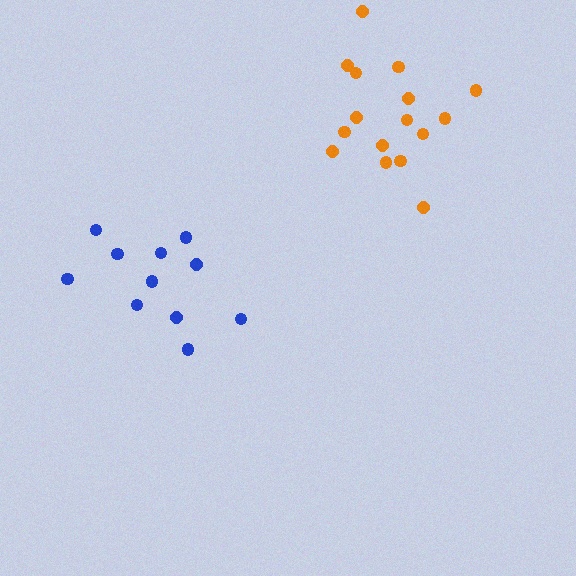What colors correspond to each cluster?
The clusters are colored: orange, blue.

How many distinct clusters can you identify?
There are 2 distinct clusters.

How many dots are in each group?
Group 1: 16 dots, Group 2: 11 dots (27 total).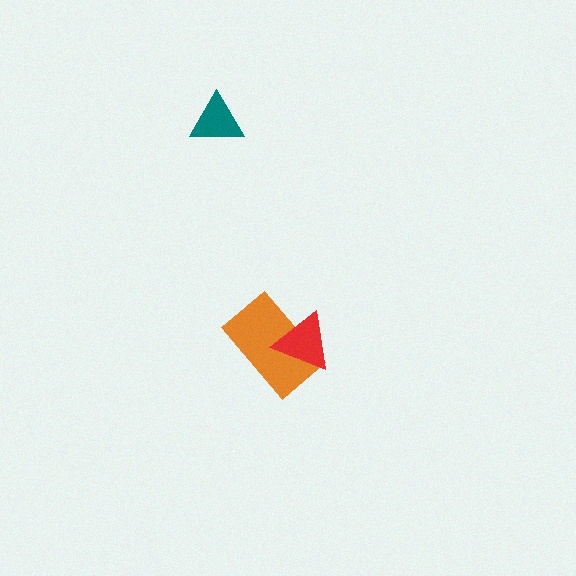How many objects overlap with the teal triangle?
0 objects overlap with the teal triangle.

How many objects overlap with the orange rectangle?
1 object overlaps with the orange rectangle.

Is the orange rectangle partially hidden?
Yes, it is partially covered by another shape.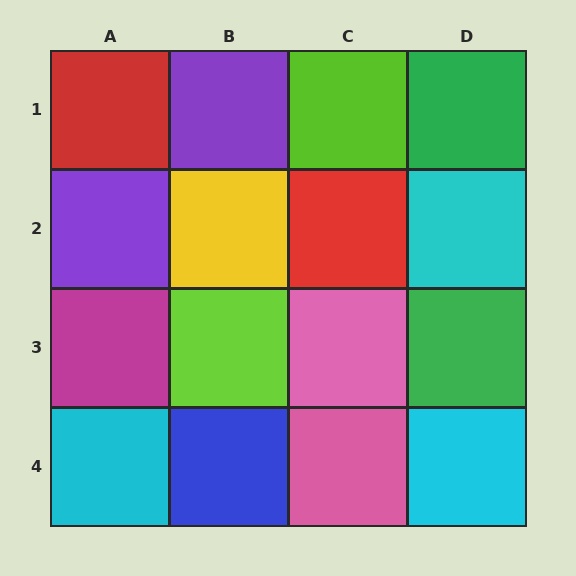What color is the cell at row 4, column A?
Cyan.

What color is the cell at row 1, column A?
Red.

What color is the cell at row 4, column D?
Cyan.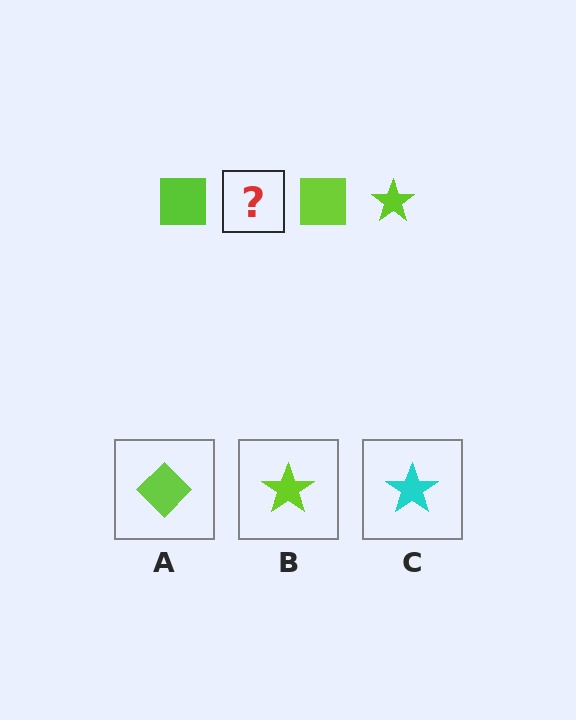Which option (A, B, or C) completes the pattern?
B.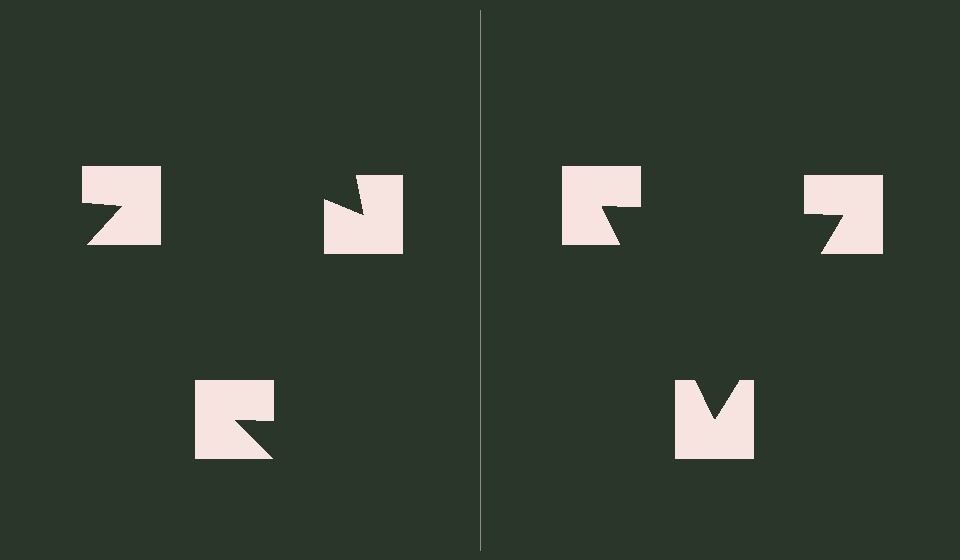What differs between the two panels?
The notched squares are positioned identically on both sides; only the wedge orientations differ. On the right they align to a triangle; on the left they are misaligned.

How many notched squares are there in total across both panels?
6 — 3 on each side.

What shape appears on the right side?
An illusory triangle.